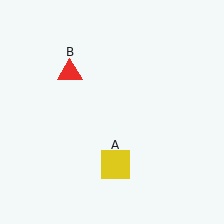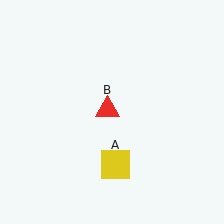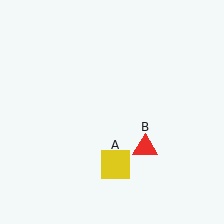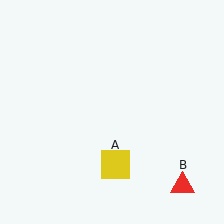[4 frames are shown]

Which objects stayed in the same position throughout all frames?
Yellow square (object A) remained stationary.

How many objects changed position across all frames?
1 object changed position: red triangle (object B).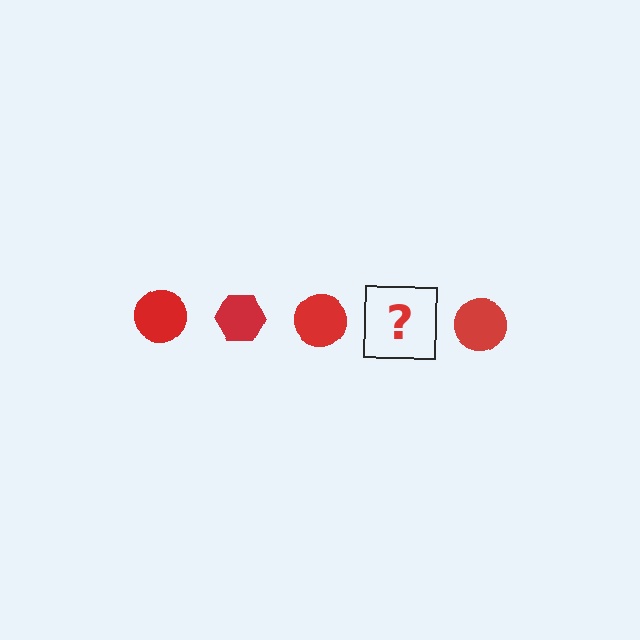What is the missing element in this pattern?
The missing element is a red hexagon.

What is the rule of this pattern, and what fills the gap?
The rule is that the pattern cycles through circle, hexagon shapes in red. The gap should be filled with a red hexagon.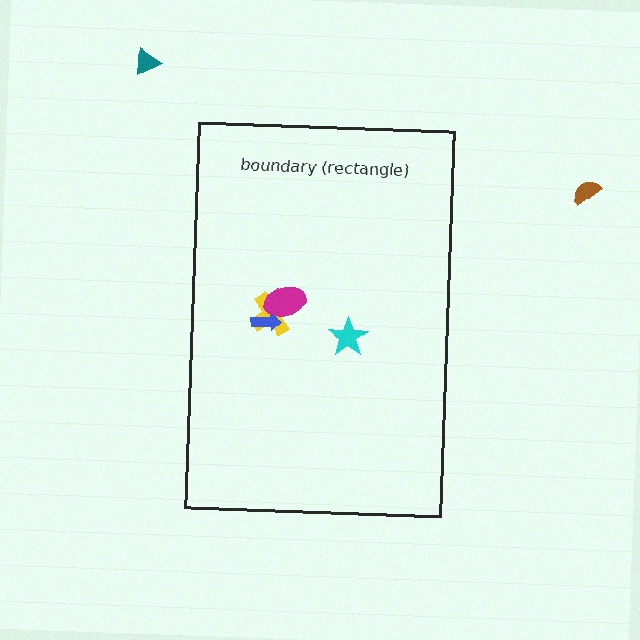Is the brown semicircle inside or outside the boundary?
Outside.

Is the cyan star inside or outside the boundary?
Inside.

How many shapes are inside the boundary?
4 inside, 2 outside.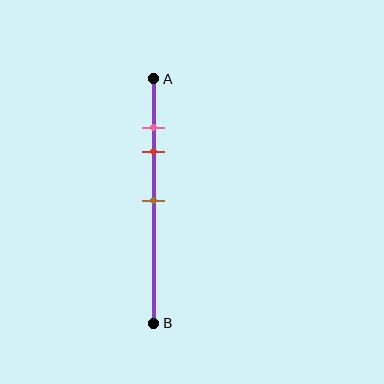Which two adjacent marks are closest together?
The pink and red marks are the closest adjacent pair.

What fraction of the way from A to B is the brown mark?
The brown mark is approximately 50% (0.5) of the way from A to B.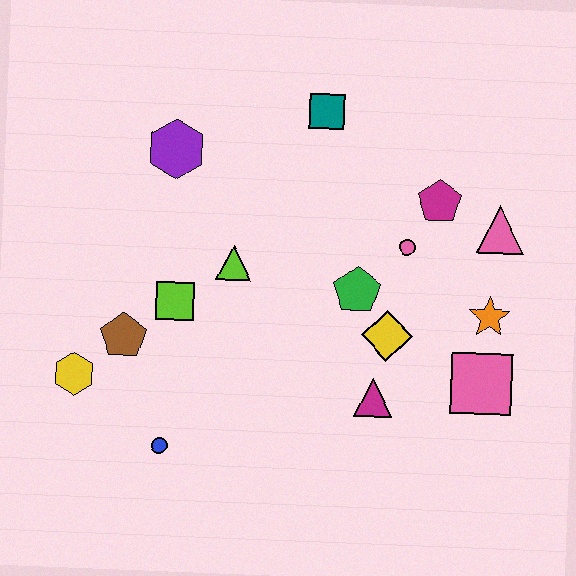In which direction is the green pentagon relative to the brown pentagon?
The green pentagon is to the right of the brown pentagon.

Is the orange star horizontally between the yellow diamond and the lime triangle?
No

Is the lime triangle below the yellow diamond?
No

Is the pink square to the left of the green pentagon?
No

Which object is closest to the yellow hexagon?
The brown pentagon is closest to the yellow hexagon.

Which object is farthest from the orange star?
The yellow hexagon is farthest from the orange star.